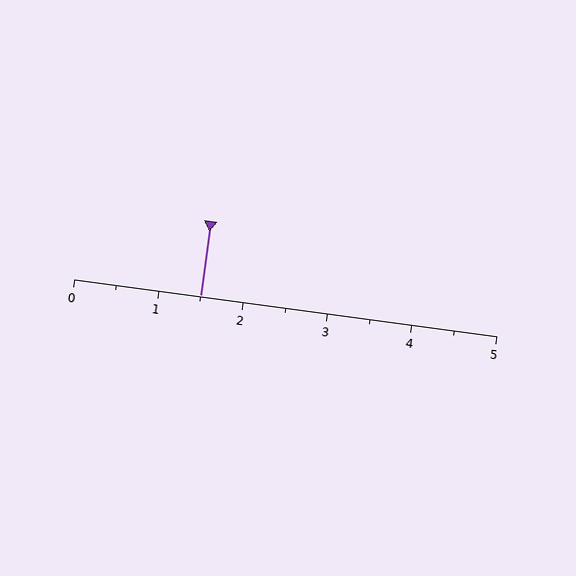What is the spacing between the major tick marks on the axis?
The major ticks are spaced 1 apart.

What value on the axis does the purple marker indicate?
The marker indicates approximately 1.5.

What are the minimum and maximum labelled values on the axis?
The axis runs from 0 to 5.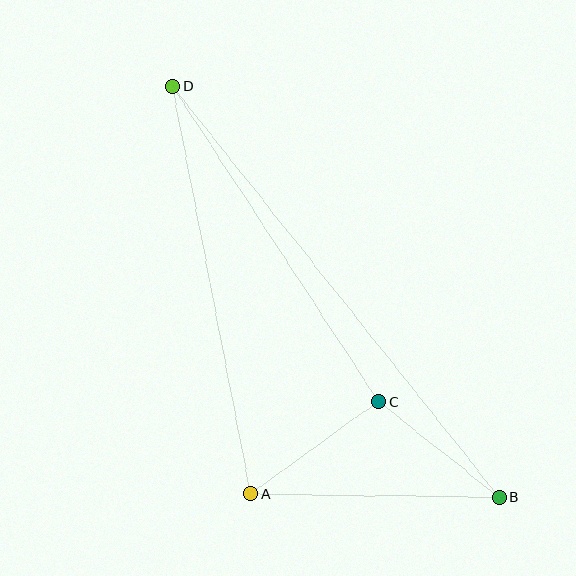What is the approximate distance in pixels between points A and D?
The distance between A and D is approximately 415 pixels.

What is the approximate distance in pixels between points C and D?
The distance between C and D is approximately 377 pixels.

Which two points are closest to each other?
Points B and C are closest to each other.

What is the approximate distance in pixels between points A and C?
The distance between A and C is approximately 157 pixels.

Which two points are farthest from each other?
Points B and D are farthest from each other.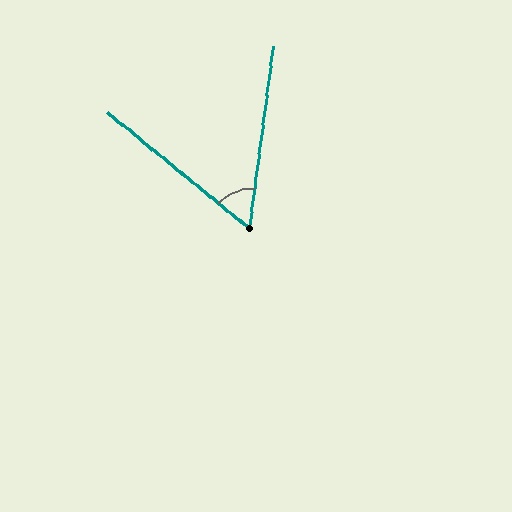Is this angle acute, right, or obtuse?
It is acute.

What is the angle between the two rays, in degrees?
Approximately 58 degrees.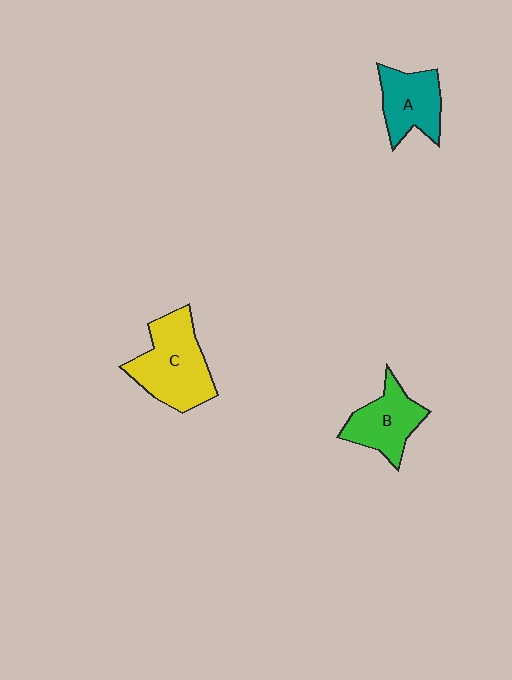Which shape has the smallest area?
Shape A (teal).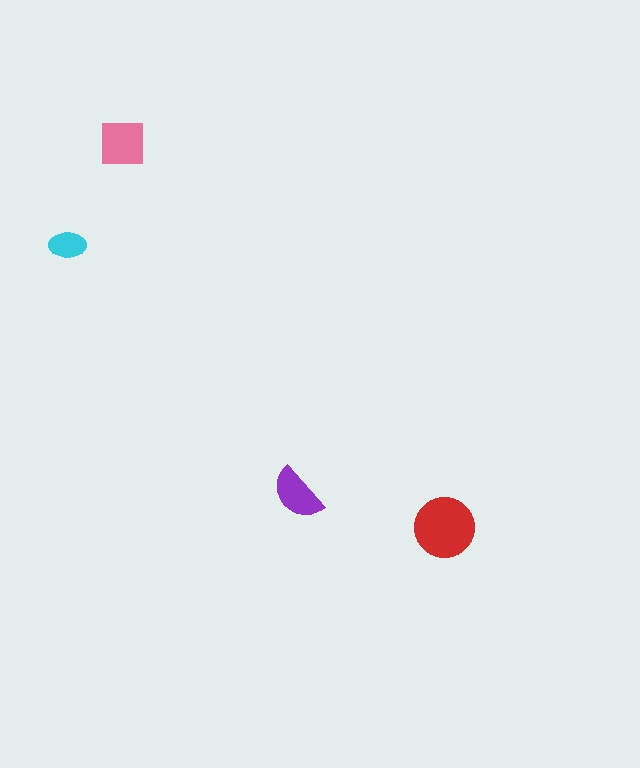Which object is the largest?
The red circle.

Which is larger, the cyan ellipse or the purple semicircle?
The purple semicircle.